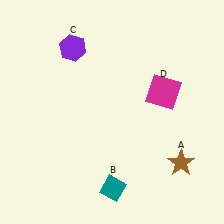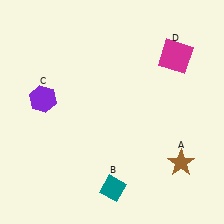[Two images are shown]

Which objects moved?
The objects that moved are: the purple hexagon (C), the magenta square (D).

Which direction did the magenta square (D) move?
The magenta square (D) moved up.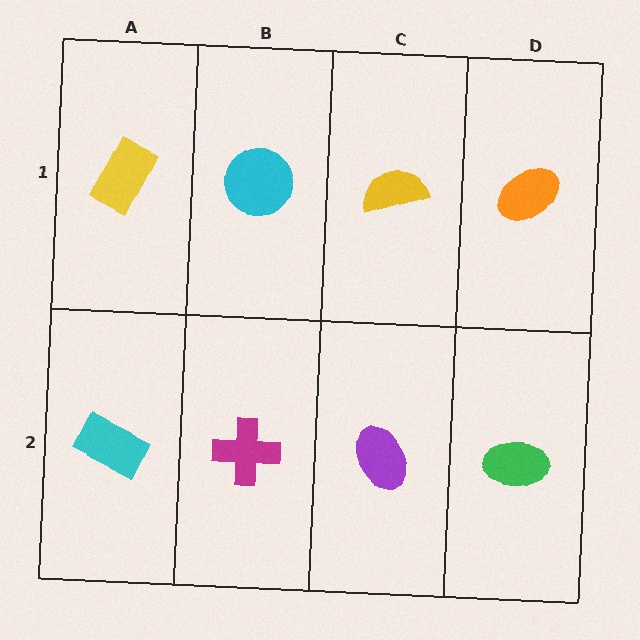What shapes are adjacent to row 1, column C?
A purple ellipse (row 2, column C), a cyan circle (row 1, column B), an orange ellipse (row 1, column D).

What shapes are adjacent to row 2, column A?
A yellow rectangle (row 1, column A), a magenta cross (row 2, column B).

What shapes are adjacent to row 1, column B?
A magenta cross (row 2, column B), a yellow rectangle (row 1, column A), a yellow semicircle (row 1, column C).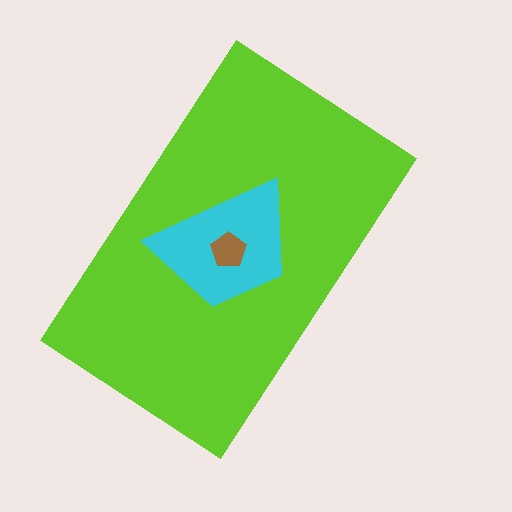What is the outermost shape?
The lime rectangle.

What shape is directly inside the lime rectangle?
The cyan trapezoid.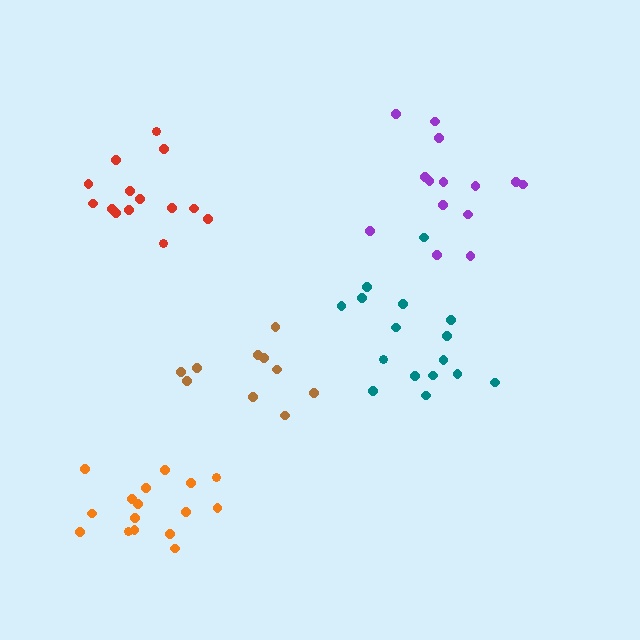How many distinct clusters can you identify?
There are 5 distinct clusters.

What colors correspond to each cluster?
The clusters are colored: purple, red, orange, teal, brown.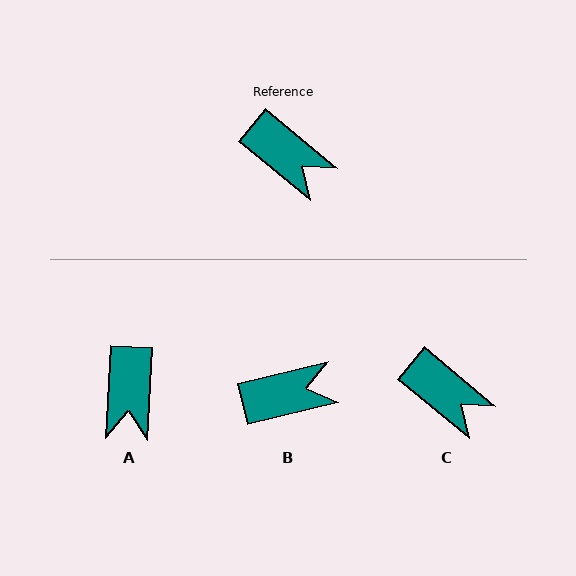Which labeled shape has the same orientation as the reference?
C.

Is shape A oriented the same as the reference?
No, it is off by about 53 degrees.